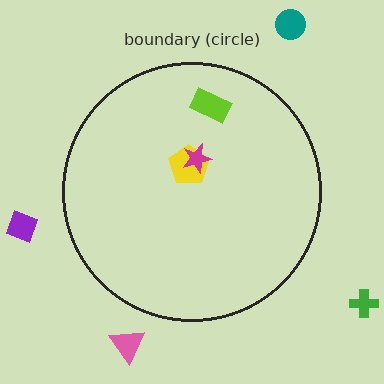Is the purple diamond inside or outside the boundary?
Outside.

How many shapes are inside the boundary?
3 inside, 4 outside.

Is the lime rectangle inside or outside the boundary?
Inside.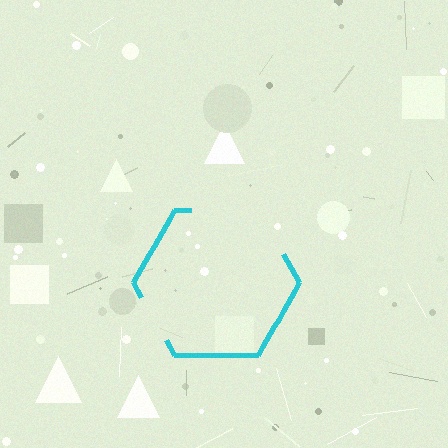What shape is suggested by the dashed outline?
The dashed outline suggests a hexagon.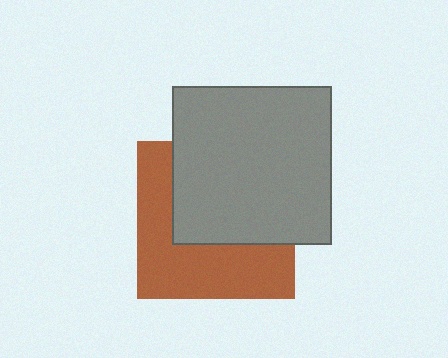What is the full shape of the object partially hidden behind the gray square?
The partially hidden object is a brown square.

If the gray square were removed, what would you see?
You would see the complete brown square.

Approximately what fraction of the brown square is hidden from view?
Roughly 52% of the brown square is hidden behind the gray square.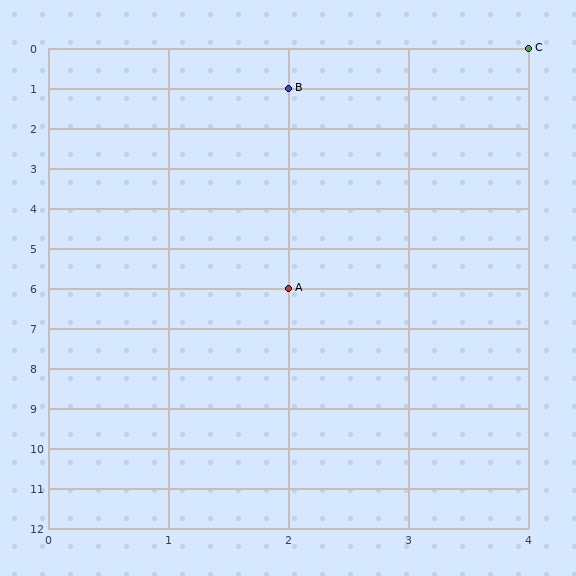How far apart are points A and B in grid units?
Points A and B are 5 rows apart.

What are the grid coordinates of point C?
Point C is at grid coordinates (4, 0).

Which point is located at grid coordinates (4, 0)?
Point C is at (4, 0).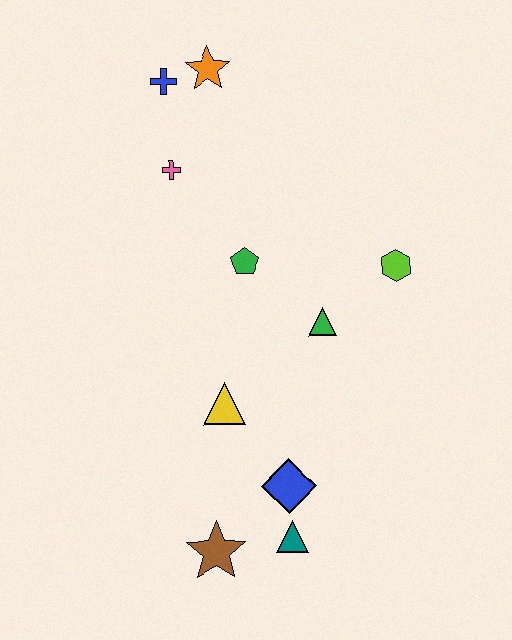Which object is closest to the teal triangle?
The blue diamond is closest to the teal triangle.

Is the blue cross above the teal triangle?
Yes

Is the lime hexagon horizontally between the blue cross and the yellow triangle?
No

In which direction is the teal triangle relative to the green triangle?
The teal triangle is below the green triangle.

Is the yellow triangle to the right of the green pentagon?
No